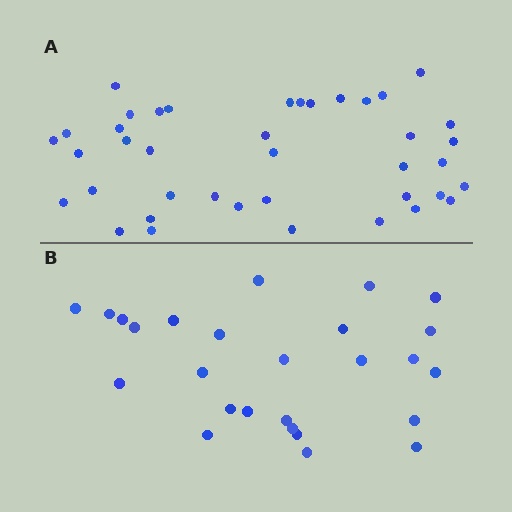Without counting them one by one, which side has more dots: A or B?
Region A (the top region) has more dots.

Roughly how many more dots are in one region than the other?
Region A has approximately 15 more dots than region B.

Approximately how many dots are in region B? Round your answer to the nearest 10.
About 30 dots. (The exact count is 26, which rounds to 30.)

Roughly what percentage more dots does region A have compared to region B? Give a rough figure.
About 55% more.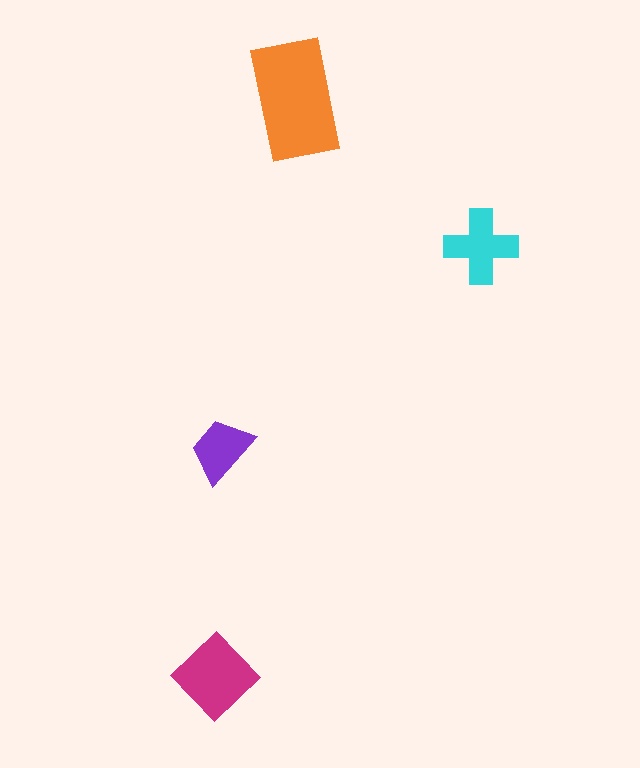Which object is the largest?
The orange rectangle.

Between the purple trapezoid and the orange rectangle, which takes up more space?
The orange rectangle.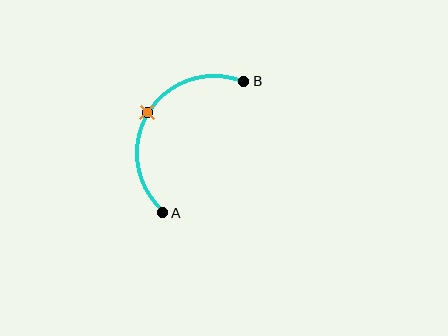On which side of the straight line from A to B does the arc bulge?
The arc bulges to the left of the straight line connecting A and B.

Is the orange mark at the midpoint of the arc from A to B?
Yes. The orange mark lies on the arc at equal arc-length from both A and B — it is the arc midpoint.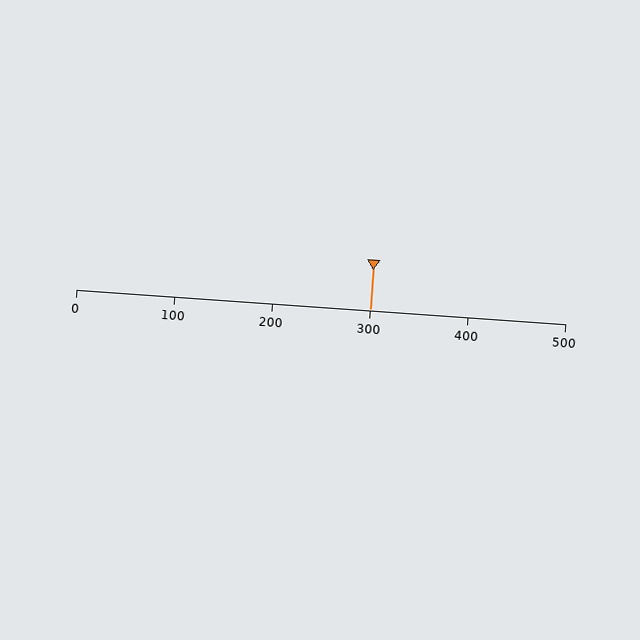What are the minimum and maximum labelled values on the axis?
The axis runs from 0 to 500.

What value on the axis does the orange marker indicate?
The marker indicates approximately 300.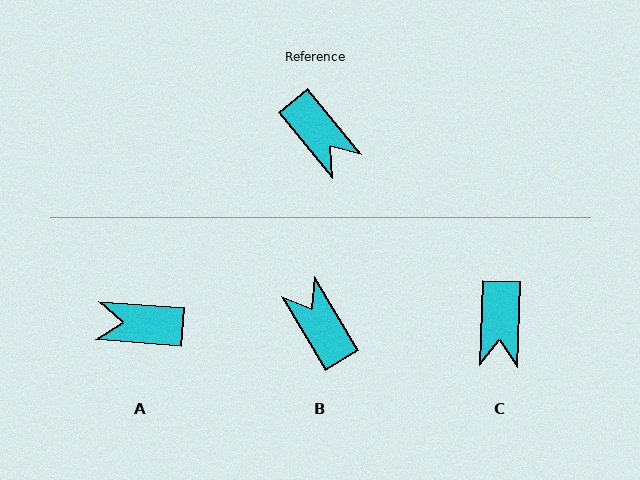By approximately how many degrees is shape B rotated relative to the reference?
Approximately 172 degrees counter-clockwise.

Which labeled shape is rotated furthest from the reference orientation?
B, about 172 degrees away.